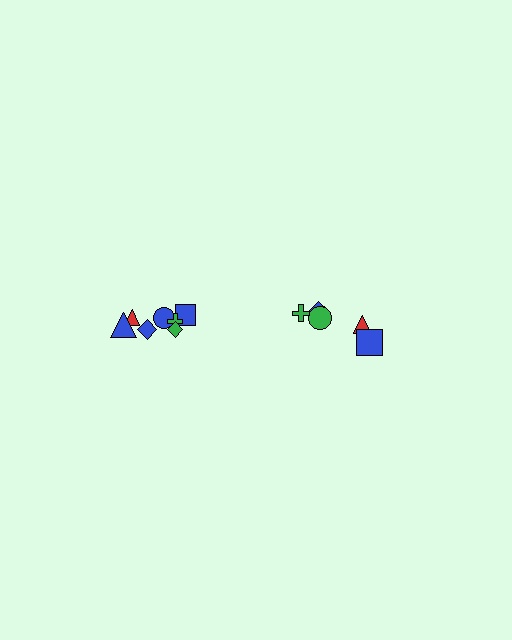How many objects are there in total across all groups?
There are 12 objects.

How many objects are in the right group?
There are 5 objects.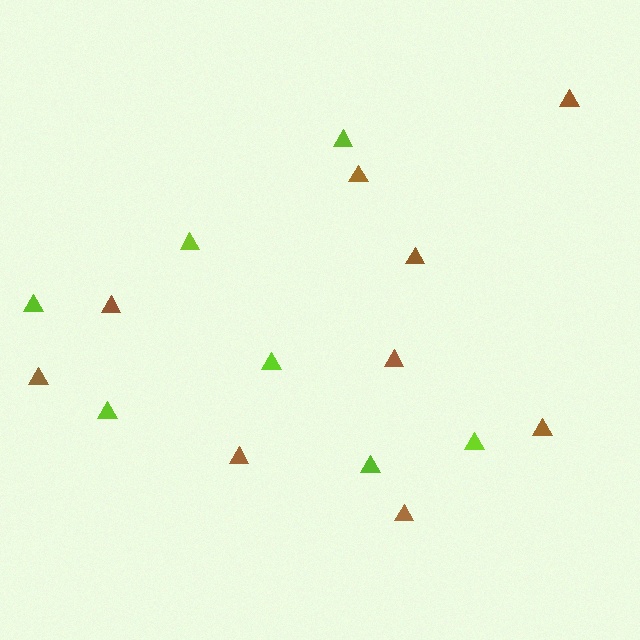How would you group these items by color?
There are 2 groups: one group of brown triangles (9) and one group of lime triangles (7).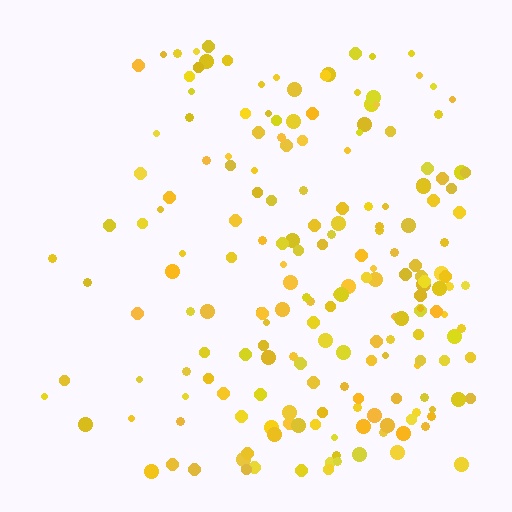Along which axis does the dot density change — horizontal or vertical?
Horizontal.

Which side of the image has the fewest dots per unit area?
The left.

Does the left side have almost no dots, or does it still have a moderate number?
Still a moderate number, just noticeably fewer than the right.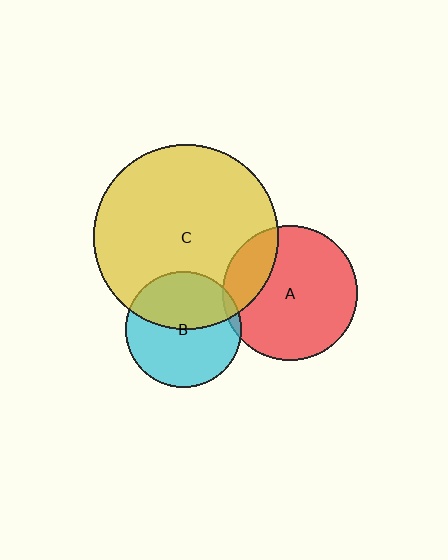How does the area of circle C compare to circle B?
Approximately 2.5 times.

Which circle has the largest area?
Circle C (yellow).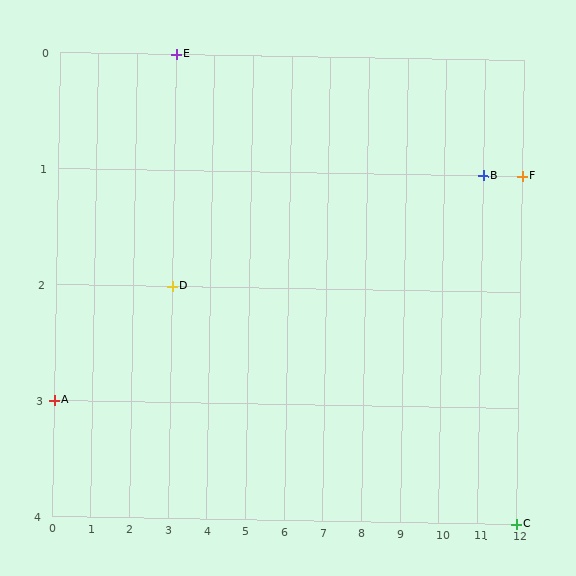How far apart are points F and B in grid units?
Points F and B are 1 column apart.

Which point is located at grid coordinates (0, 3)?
Point A is at (0, 3).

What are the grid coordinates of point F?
Point F is at grid coordinates (12, 1).